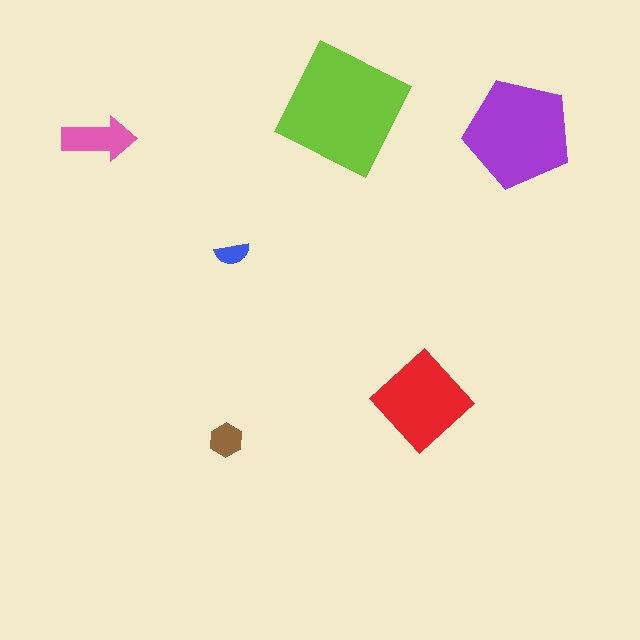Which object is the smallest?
The blue semicircle.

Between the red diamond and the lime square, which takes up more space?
The lime square.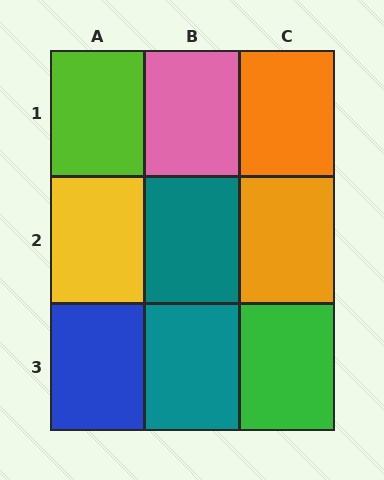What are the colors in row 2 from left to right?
Yellow, teal, orange.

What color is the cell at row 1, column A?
Lime.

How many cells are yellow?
1 cell is yellow.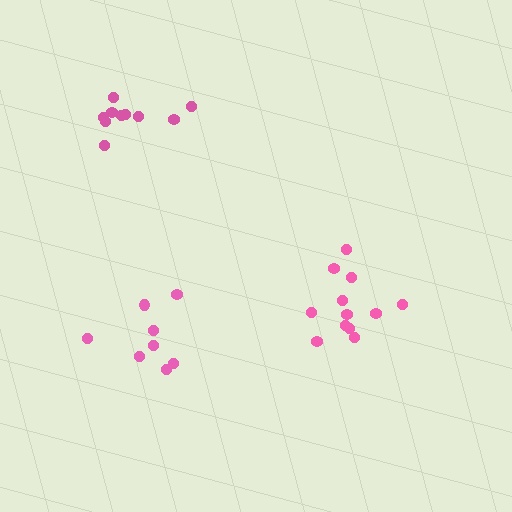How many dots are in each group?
Group 1: 12 dots, Group 2: 8 dots, Group 3: 10 dots (30 total).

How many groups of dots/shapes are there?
There are 3 groups.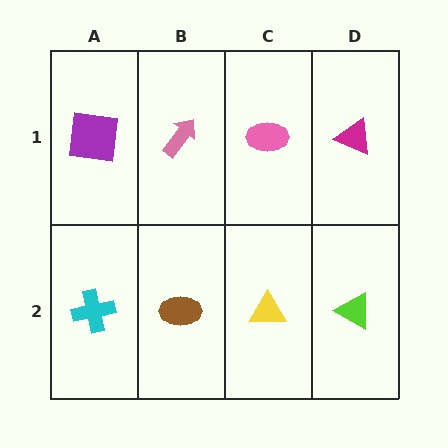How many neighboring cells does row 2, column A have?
2.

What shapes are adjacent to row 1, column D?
A lime triangle (row 2, column D), a pink ellipse (row 1, column C).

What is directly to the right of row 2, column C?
A lime triangle.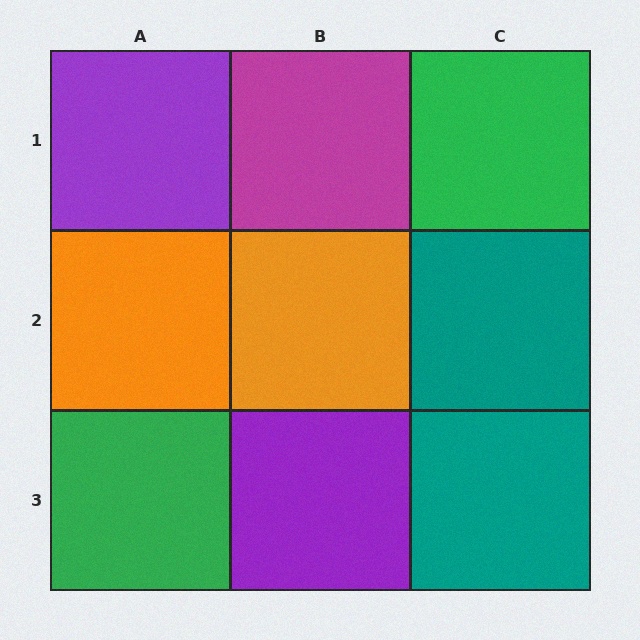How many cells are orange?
2 cells are orange.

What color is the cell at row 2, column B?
Orange.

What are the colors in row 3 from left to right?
Green, purple, teal.